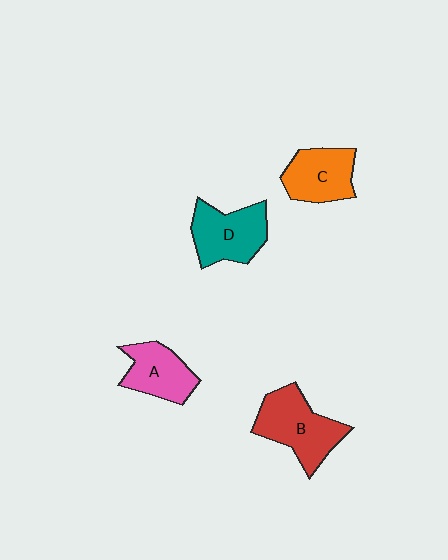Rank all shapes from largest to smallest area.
From largest to smallest: B (red), D (teal), C (orange), A (pink).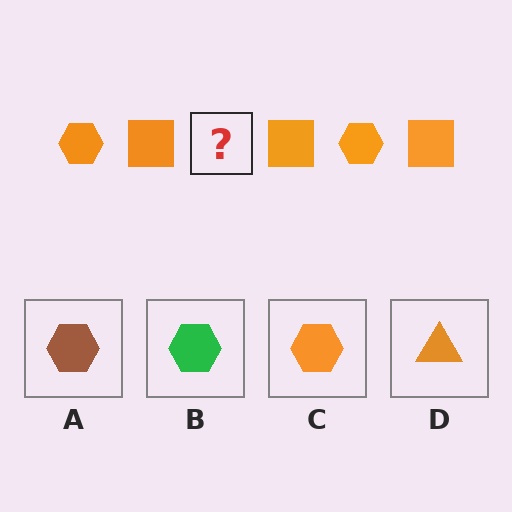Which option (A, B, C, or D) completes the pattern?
C.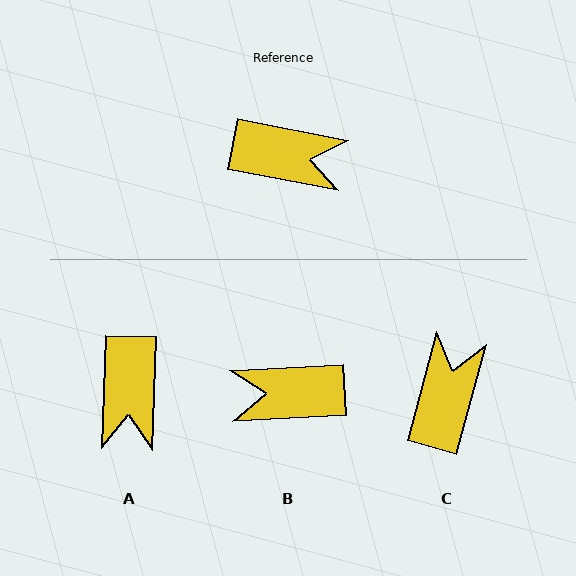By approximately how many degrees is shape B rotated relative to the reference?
Approximately 166 degrees clockwise.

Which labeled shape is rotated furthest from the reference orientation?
B, about 166 degrees away.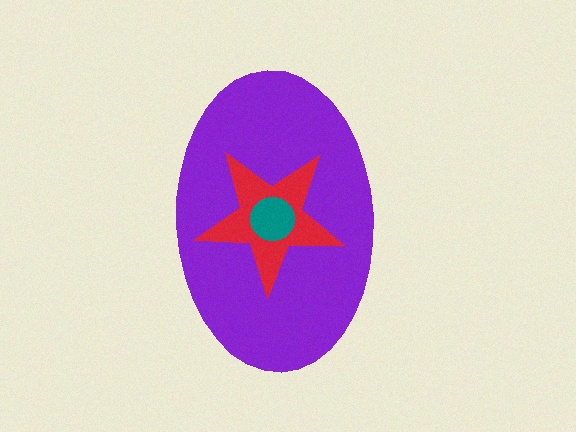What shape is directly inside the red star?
The teal circle.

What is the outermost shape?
The purple ellipse.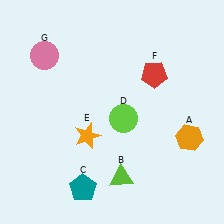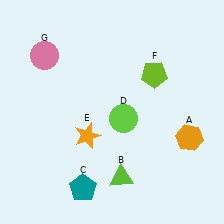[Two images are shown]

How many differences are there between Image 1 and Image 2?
There is 1 difference between the two images.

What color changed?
The pentagon (F) changed from red in Image 1 to lime in Image 2.